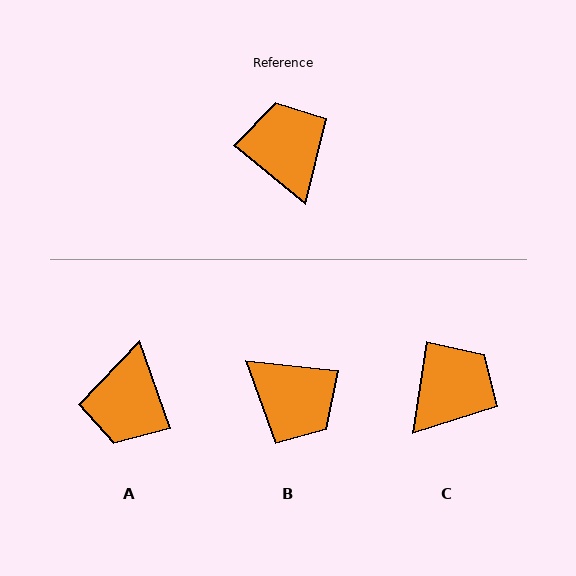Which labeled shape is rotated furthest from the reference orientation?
A, about 149 degrees away.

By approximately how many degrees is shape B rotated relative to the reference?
Approximately 147 degrees clockwise.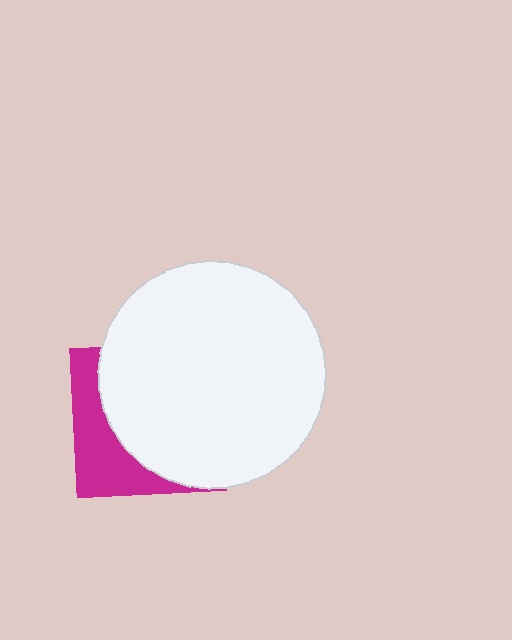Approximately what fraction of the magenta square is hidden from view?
Roughly 68% of the magenta square is hidden behind the white circle.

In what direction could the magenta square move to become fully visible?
The magenta square could move left. That would shift it out from behind the white circle entirely.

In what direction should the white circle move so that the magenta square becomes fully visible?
The white circle should move right. That is the shortest direction to clear the overlap and leave the magenta square fully visible.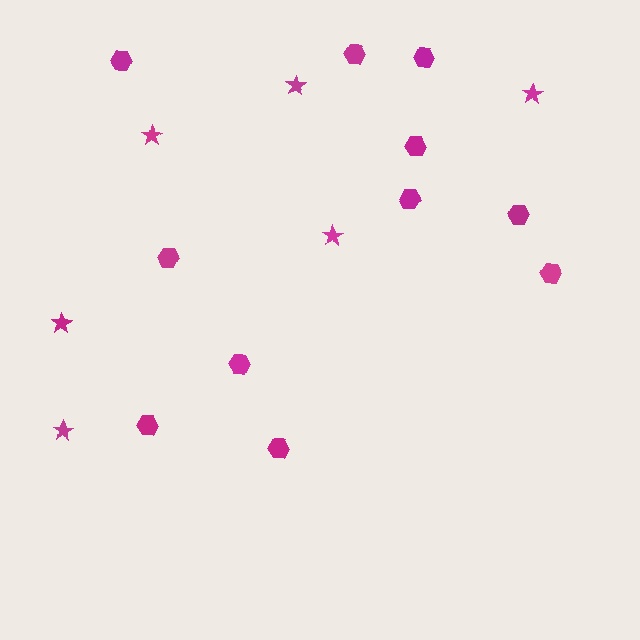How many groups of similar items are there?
There are 2 groups: one group of stars (6) and one group of hexagons (11).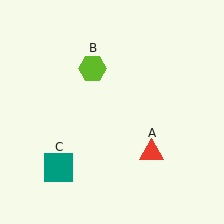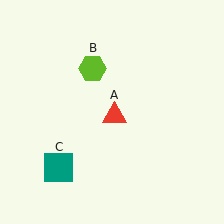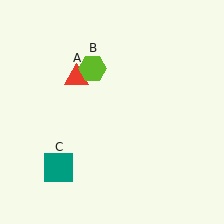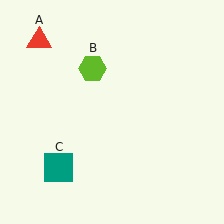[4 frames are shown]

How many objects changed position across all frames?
1 object changed position: red triangle (object A).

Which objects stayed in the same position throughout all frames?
Lime hexagon (object B) and teal square (object C) remained stationary.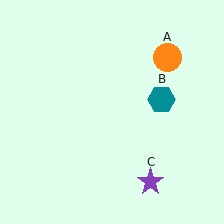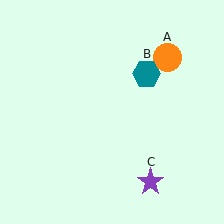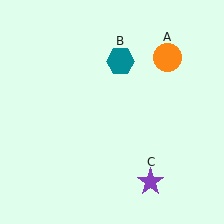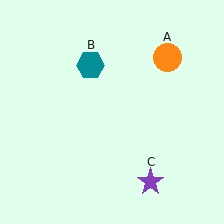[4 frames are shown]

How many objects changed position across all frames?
1 object changed position: teal hexagon (object B).